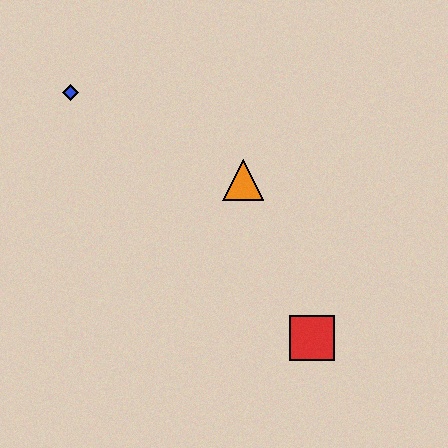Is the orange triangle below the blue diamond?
Yes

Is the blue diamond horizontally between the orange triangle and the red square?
No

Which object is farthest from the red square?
The blue diamond is farthest from the red square.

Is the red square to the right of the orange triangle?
Yes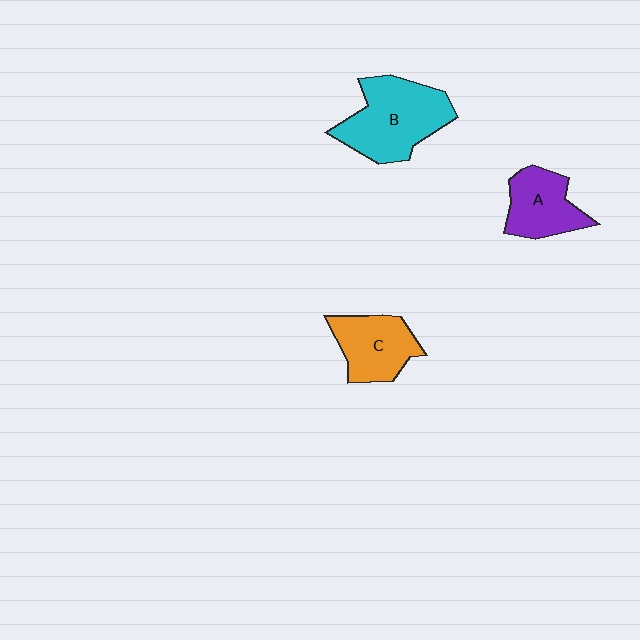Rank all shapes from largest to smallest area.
From largest to smallest: B (cyan), C (orange), A (purple).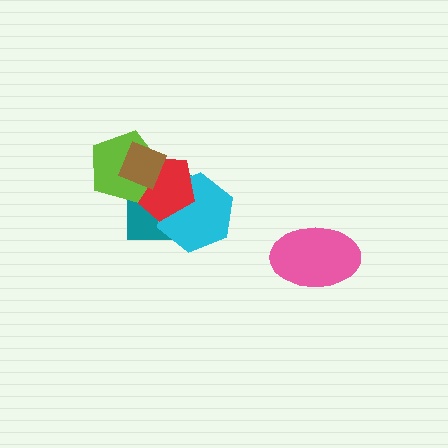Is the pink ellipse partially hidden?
No, no other shape covers it.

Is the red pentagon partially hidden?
Yes, it is partially covered by another shape.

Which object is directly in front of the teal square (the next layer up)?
The cyan hexagon is directly in front of the teal square.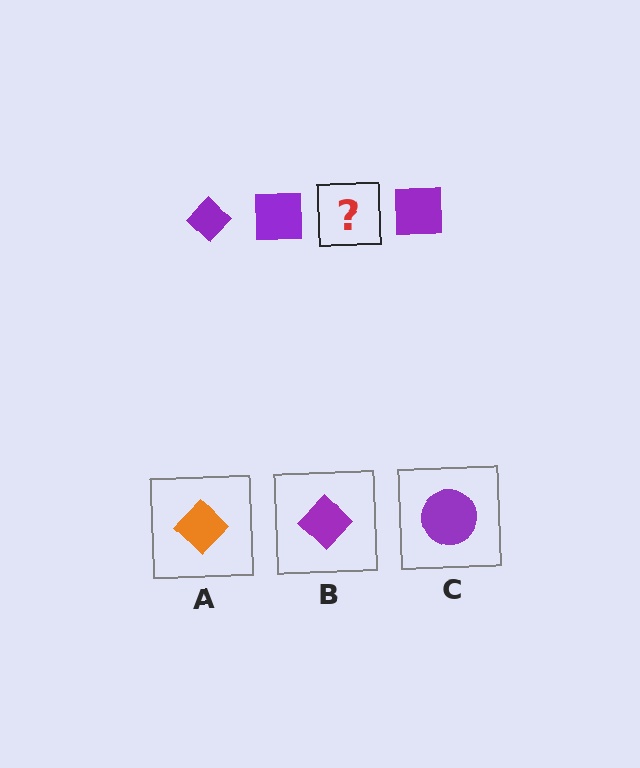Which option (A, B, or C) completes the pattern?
B.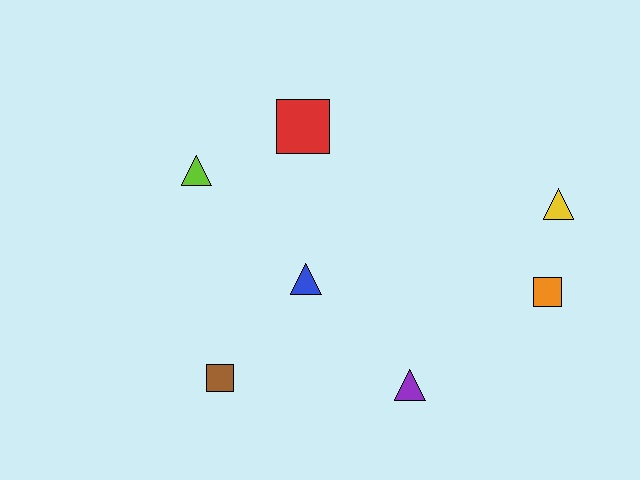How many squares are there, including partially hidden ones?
There are 3 squares.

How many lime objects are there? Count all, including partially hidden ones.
There is 1 lime object.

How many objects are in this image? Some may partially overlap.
There are 7 objects.